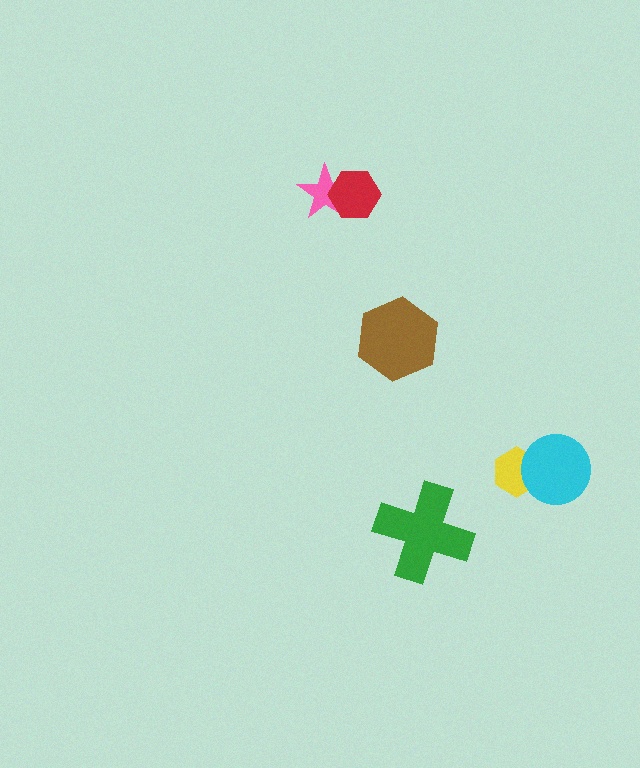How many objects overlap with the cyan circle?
1 object overlaps with the cyan circle.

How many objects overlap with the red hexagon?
1 object overlaps with the red hexagon.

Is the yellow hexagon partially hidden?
Yes, it is partially covered by another shape.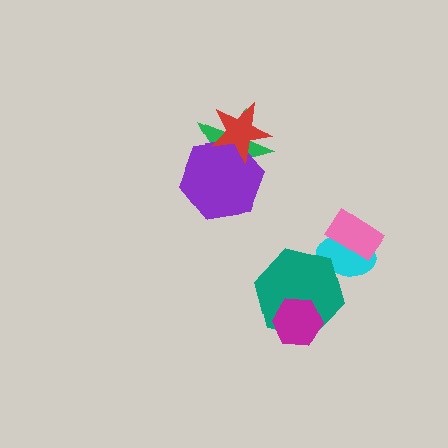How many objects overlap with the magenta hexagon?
1 object overlaps with the magenta hexagon.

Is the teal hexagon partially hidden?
Yes, it is partially covered by another shape.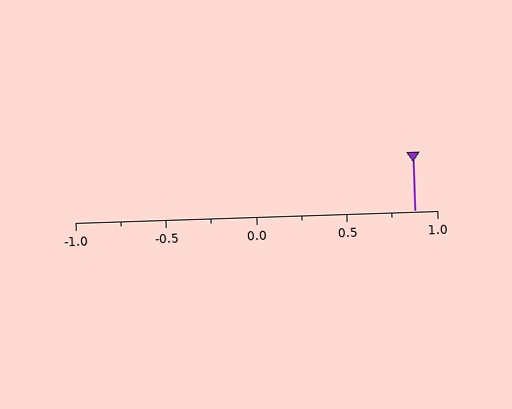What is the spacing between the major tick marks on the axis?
The major ticks are spaced 0.5 apart.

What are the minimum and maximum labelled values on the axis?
The axis runs from -1.0 to 1.0.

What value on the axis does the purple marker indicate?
The marker indicates approximately 0.88.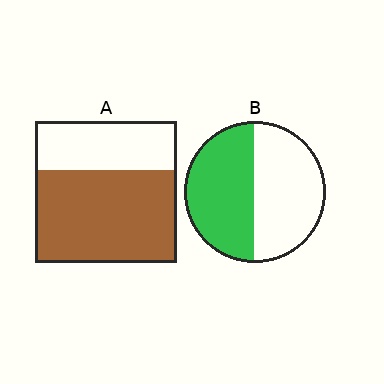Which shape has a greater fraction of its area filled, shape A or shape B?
Shape A.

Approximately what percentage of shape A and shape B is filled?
A is approximately 65% and B is approximately 50%.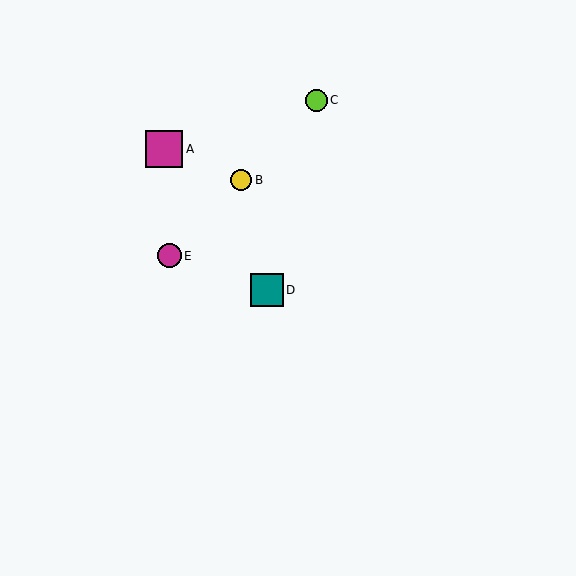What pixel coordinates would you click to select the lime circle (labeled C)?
Click at (316, 100) to select the lime circle C.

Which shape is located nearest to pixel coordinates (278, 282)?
The teal square (labeled D) at (267, 290) is nearest to that location.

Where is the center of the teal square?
The center of the teal square is at (267, 290).